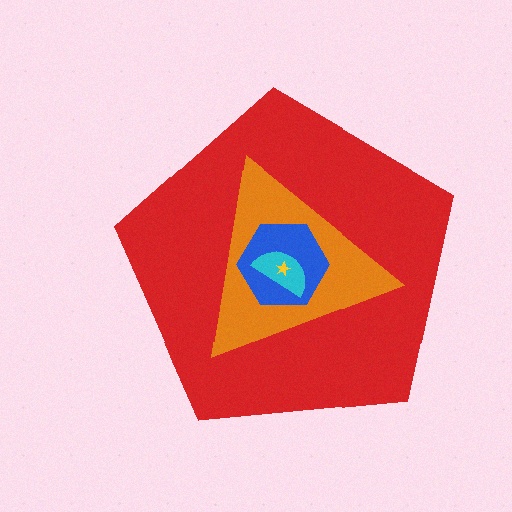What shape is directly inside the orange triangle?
The blue hexagon.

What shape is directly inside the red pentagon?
The orange triangle.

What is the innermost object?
The yellow star.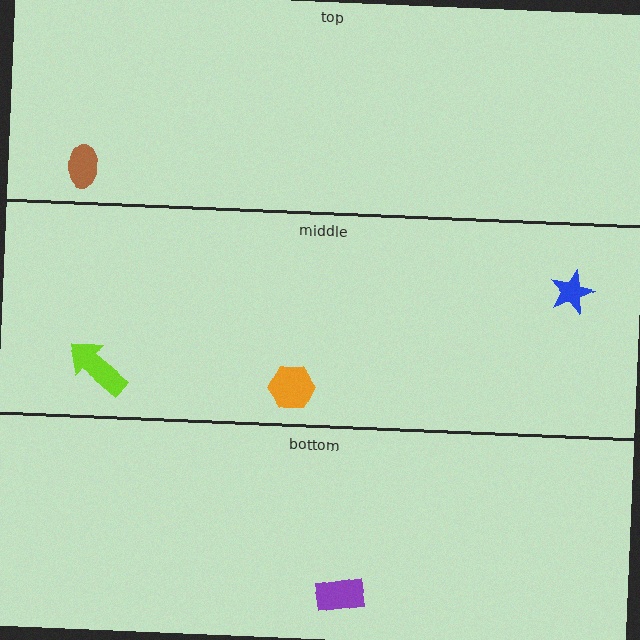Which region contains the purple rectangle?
The bottom region.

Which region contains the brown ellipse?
The top region.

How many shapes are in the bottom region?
1.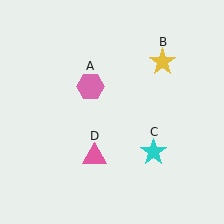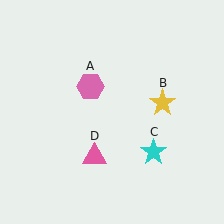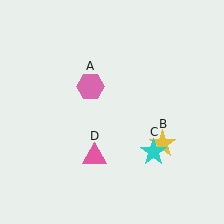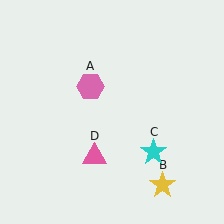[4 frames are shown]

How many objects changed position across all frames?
1 object changed position: yellow star (object B).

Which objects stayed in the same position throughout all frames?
Pink hexagon (object A) and cyan star (object C) and pink triangle (object D) remained stationary.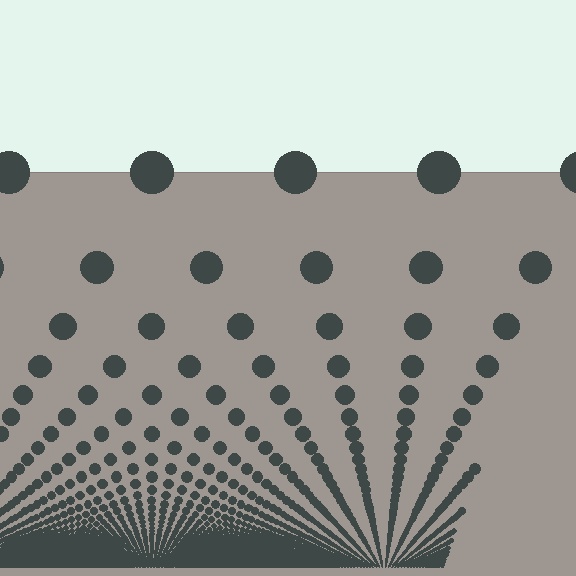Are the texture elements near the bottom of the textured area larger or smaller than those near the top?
Smaller. The gradient is inverted — elements near the bottom are smaller and denser.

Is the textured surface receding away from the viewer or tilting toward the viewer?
The surface appears to tilt toward the viewer. Texture elements get larger and sparser toward the top.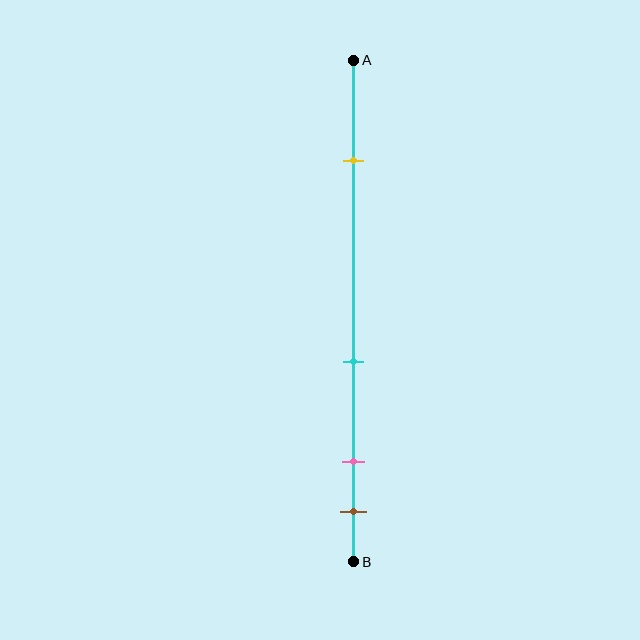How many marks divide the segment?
There are 4 marks dividing the segment.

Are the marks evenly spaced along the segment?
No, the marks are not evenly spaced.